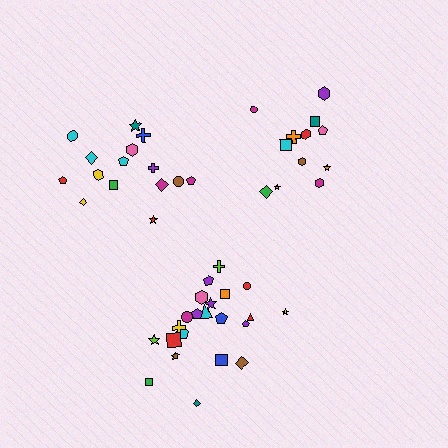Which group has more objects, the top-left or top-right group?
The top-left group.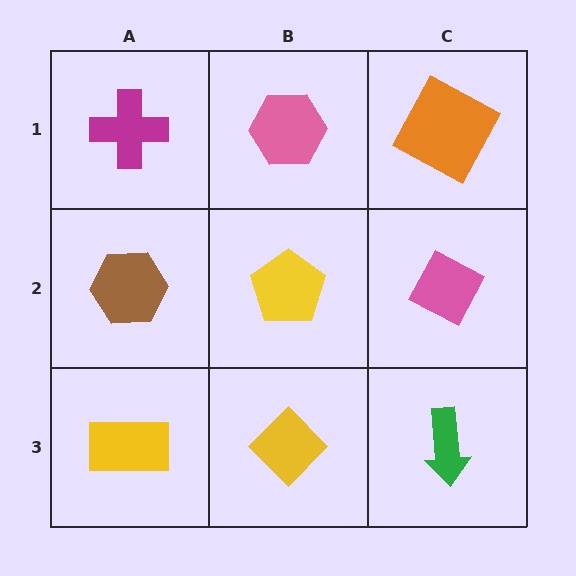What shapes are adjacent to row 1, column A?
A brown hexagon (row 2, column A), a pink hexagon (row 1, column B).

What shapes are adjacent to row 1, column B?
A yellow pentagon (row 2, column B), a magenta cross (row 1, column A), an orange square (row 1, column C).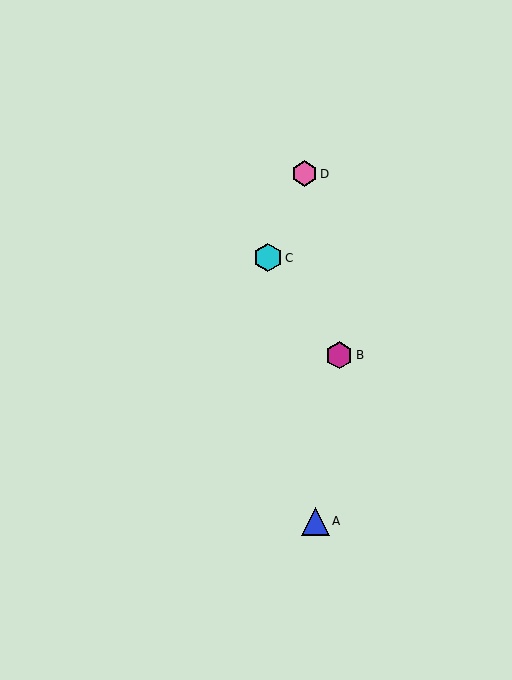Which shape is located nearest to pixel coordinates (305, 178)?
The pink hexagon (labeled D) at (305, 174) is nearest to that location.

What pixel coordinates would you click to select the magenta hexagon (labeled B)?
Click at (339, 355) to select the magenta hexagon B.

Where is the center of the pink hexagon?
The center of the pink hexagon is at (305, 174).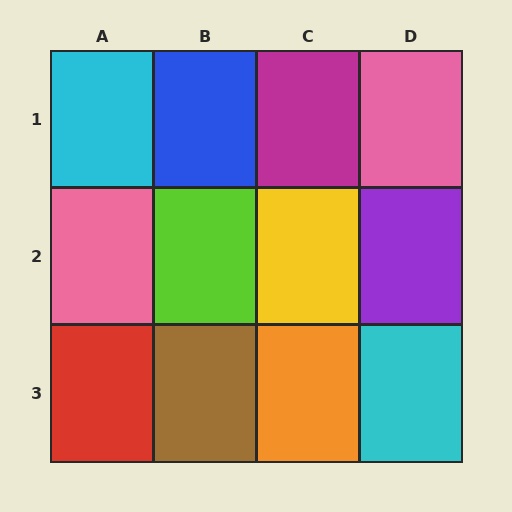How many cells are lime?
1 cell is lime.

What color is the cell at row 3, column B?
Brown.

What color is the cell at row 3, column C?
Orange.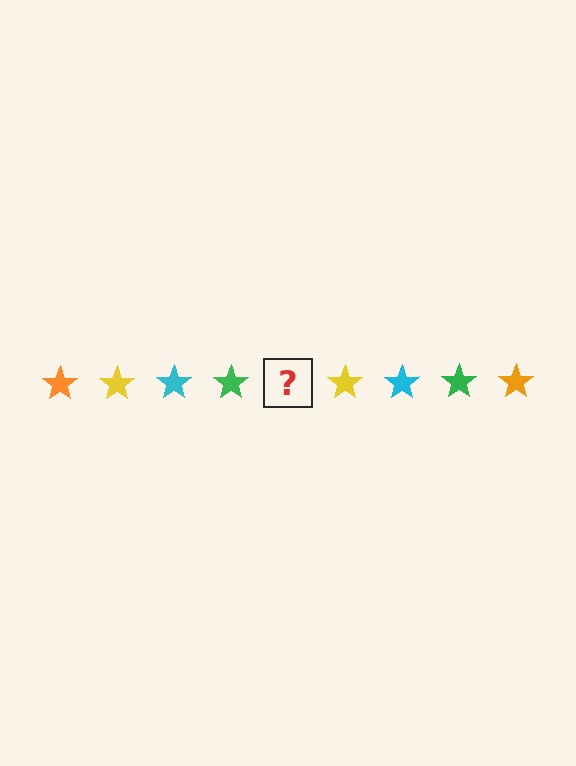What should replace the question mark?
The question mark should be replaced with an orange star.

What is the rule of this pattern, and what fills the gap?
The rule is that the pattern cycles through orange, yellow, cyan, green stars. The gap should be filled with an orange star.